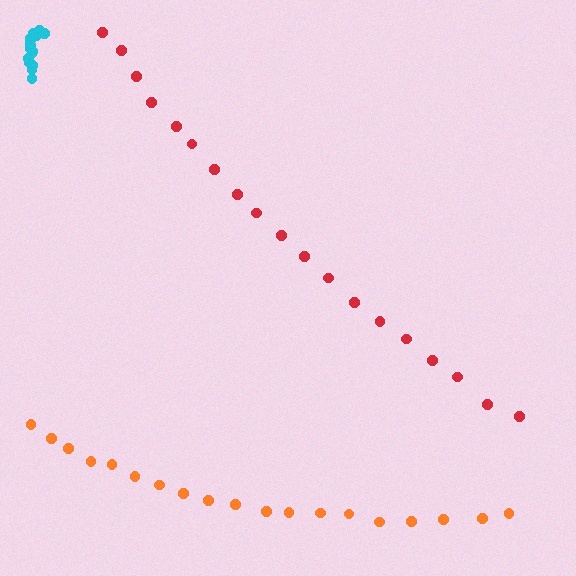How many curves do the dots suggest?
There are 3 distinct paths.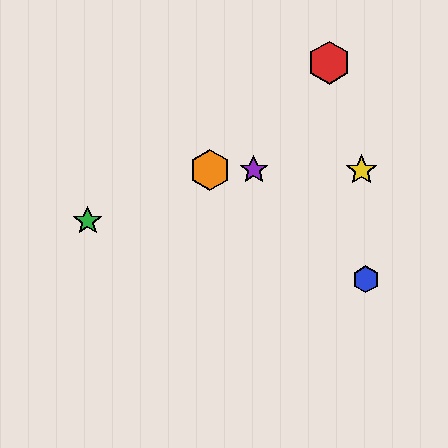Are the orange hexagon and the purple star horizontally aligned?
Yes, both are at y≈170.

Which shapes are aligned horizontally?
The yellow star, the purple star, the orange hexagon are aligned horizontally.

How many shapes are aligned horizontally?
3 shapes (the yellow star, the purple star, the orange hexagon) are aligned horizontally.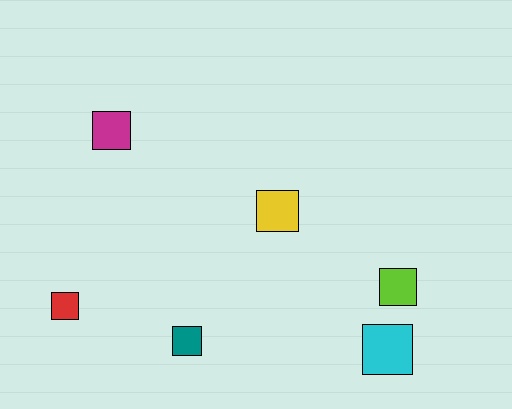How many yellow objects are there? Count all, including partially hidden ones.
There is 1 yellow object.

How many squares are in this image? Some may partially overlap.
There are 6 squares.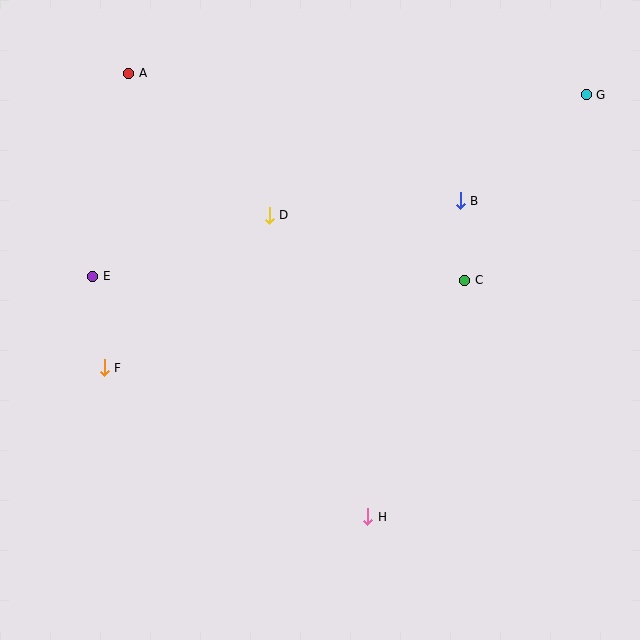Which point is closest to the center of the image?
Point D at (269, 215) is closest to the center.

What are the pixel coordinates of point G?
Point G is at (586, 95).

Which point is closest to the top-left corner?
Point A is closest to the top-left corner.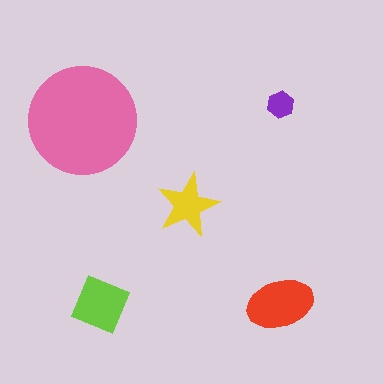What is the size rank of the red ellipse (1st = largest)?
2nd.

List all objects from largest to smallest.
The pink circle, the red ellipse, the lime square, the yellow star, the purple hexagon.